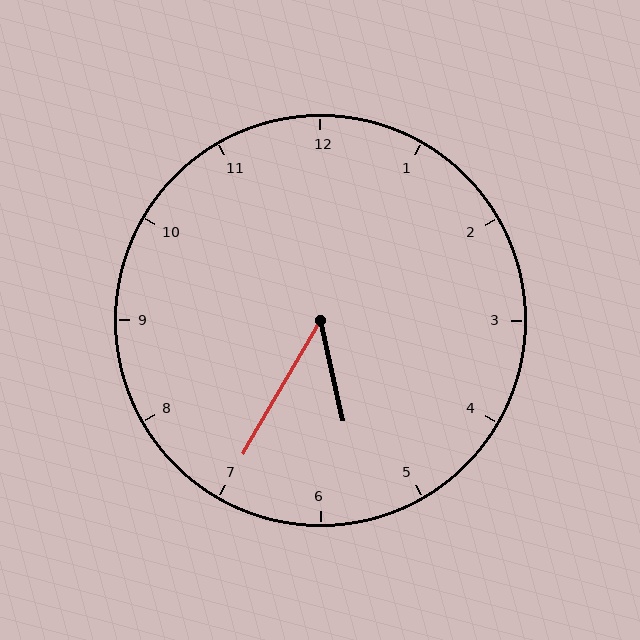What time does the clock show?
5:35.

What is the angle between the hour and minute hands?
Approximately 42 degrees.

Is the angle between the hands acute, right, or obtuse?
It is acute.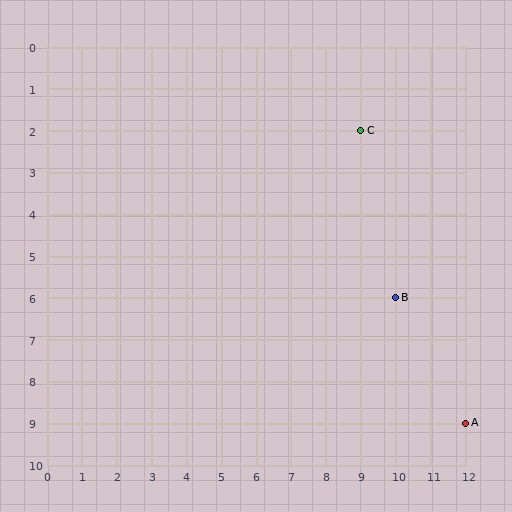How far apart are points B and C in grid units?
Points B and C are 1 column and 4 rows apart (about 4.1 grid units diagonally).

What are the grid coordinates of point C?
Point C is at grid coordinates (9, 2).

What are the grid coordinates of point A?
Point A is at grid coordinates (12, 9).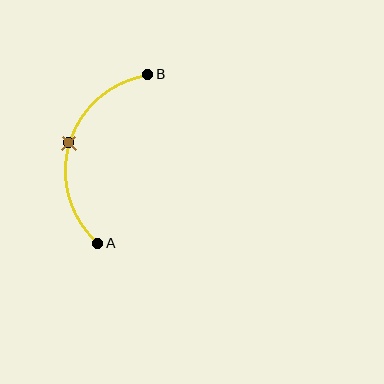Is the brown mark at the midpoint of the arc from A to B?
Yes. The brown mark lies on the arc at equal arc-length from both A and B — it is the arc midpoint.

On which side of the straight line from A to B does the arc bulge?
The arc bulges to the left of the straight line connecting A and B.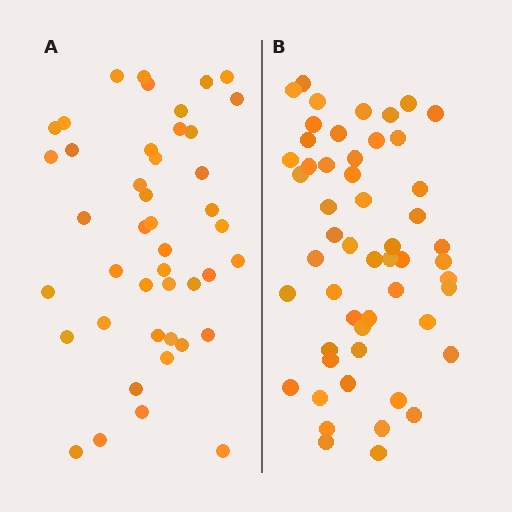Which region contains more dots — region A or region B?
Region B (the right region) has more dots.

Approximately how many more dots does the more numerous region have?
Region B has roughly 8 or so more dots than region A.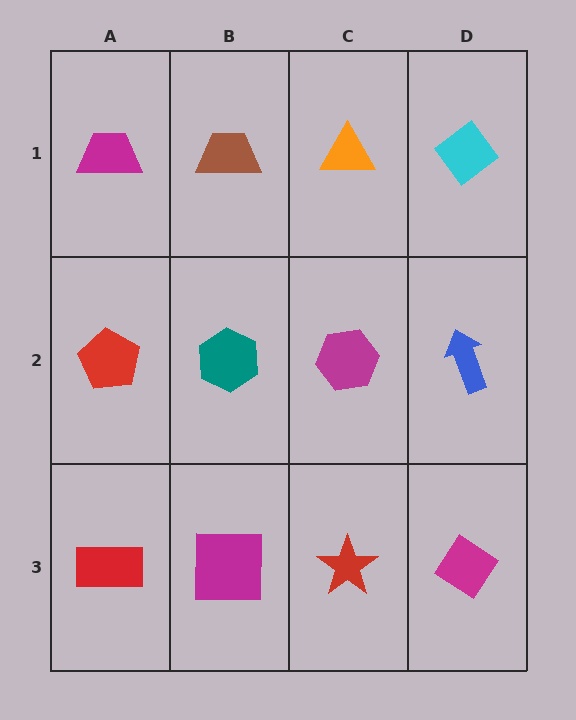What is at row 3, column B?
A magenta square.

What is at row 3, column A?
A red rectangle.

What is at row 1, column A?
A magenta trapezoid.